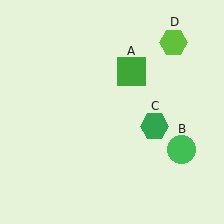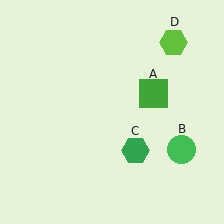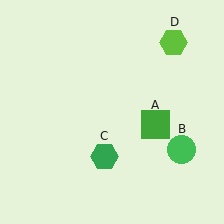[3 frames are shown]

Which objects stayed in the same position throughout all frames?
Green circle (object B) and lime hexagon (object D) remained stationary.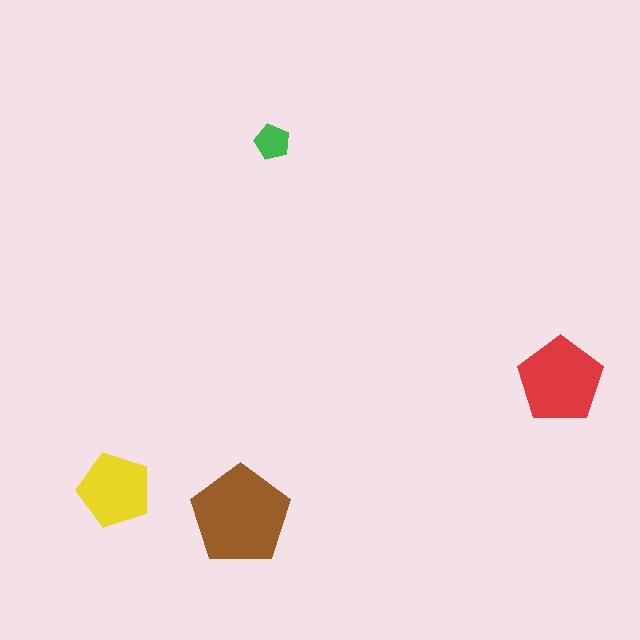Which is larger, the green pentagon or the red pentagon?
The red one.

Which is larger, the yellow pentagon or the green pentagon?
The yellow one.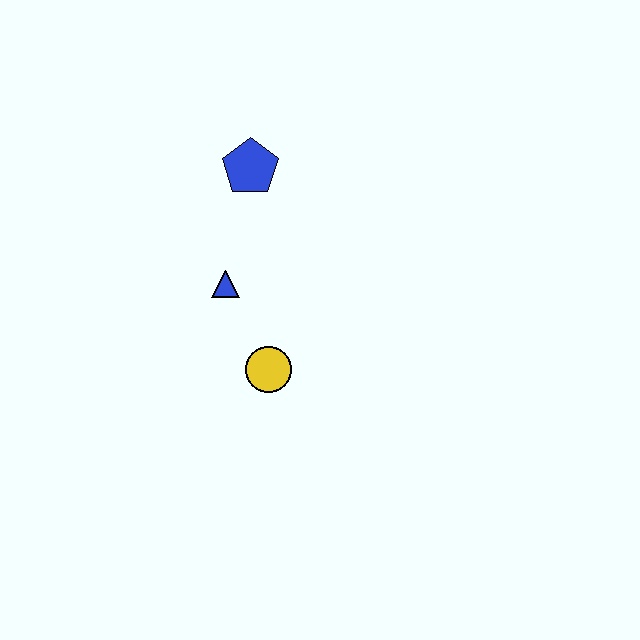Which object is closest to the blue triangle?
The yellow circle is closest to the blue triangle.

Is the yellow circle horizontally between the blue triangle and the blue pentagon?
No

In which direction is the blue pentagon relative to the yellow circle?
The blue pentagon is above the yellow circle.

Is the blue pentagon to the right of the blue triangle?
Yes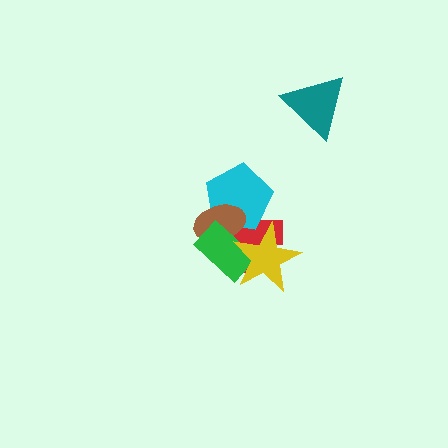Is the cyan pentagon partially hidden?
Yes, it is partially covered by another shape.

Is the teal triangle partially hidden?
No, no other shape covers it.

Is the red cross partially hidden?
Yes, it is partially covered by another shape.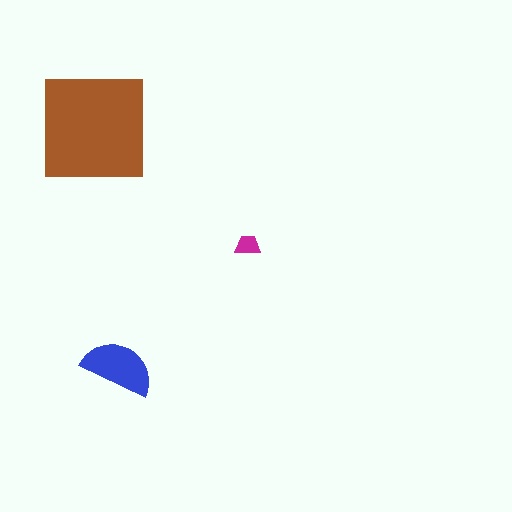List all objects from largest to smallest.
The brown square, the blue semicircle, the magenta trapezoid.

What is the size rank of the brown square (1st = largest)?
1st.